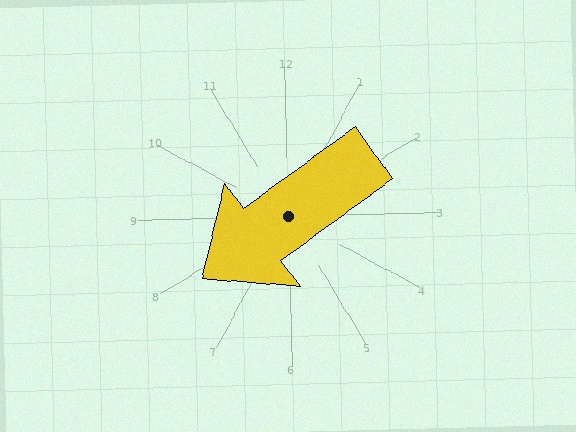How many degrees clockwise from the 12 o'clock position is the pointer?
Approximately 235 degrees.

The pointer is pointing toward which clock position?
Roughly 8 o'clock.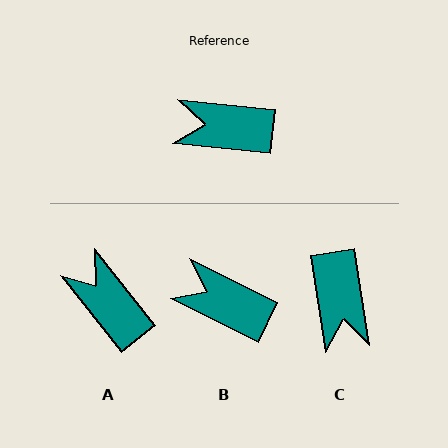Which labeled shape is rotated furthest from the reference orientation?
C, about 105 degrees away.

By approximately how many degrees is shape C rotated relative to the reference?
Approximately 105 degrees counter-clockwise.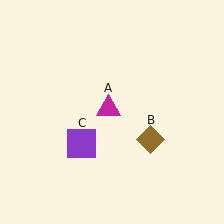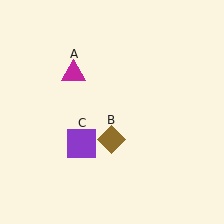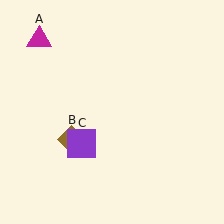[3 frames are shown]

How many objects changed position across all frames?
2 objects changed position: magenta triangle (object A), brown diamond (object B).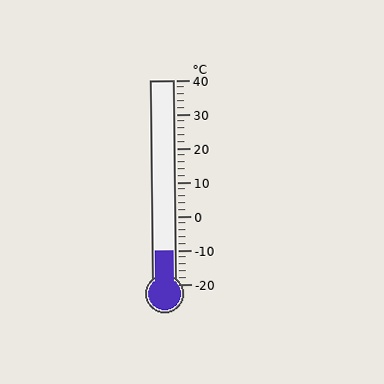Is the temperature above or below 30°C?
The temperature is below 30°C.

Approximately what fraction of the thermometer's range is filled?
The thermometer is filled to approximately 15% of its range.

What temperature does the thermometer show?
The thermometer shows approximately -10°C.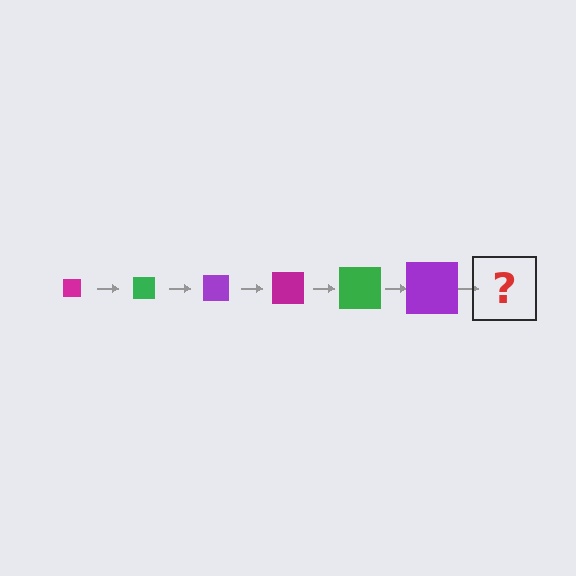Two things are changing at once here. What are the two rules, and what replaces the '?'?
The two rules are that the square grows larger each step and the color cycles through magenta, green, and purple. The '?' should be a magenta square, larger than the previous one.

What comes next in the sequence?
The next element should be a magenta square, larger than the previous one.